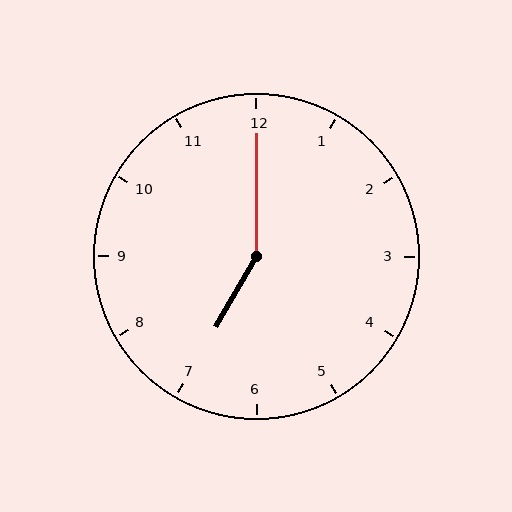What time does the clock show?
7:00.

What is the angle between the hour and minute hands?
Approximately 150 degrees.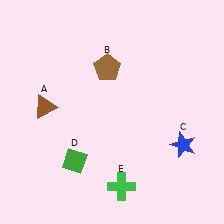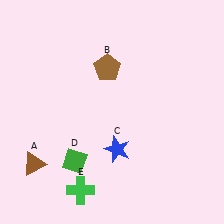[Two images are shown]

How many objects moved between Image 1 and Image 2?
3 objects moved between the two images.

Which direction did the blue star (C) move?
The blue star (C) moved left.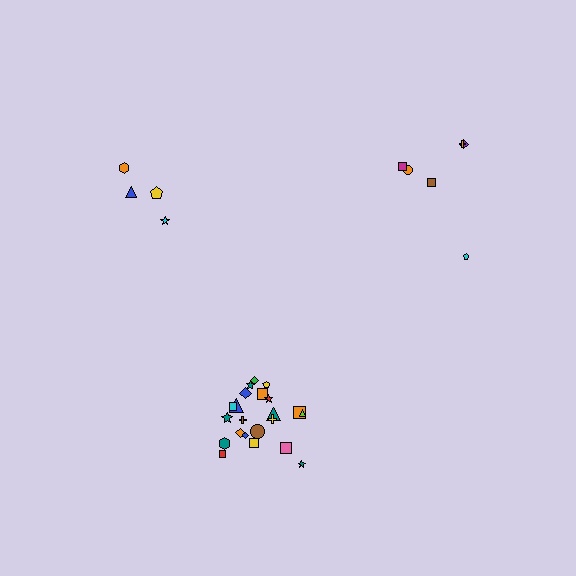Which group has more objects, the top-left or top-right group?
The top-right group.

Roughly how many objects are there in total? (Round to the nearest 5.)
Roughly 30 objects in total.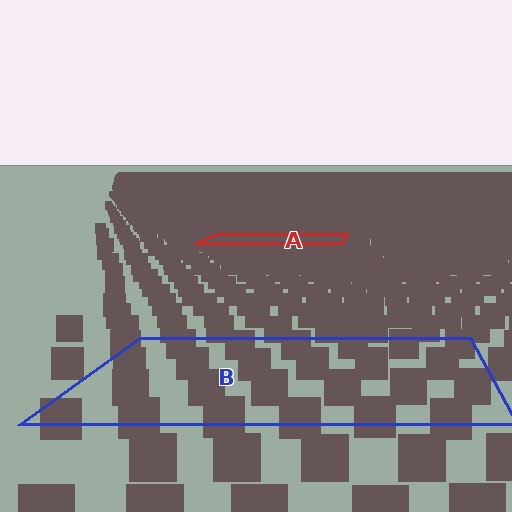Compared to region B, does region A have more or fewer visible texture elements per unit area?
Region A has more texture elements per unit area — they are packed more densely because it is farther away.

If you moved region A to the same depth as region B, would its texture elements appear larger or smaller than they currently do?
They would appear larger. At a closer depth, the same texture elements are projected at a bigger on-screen size.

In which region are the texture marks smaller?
The texture marks are smaller in region A, because it is farther away.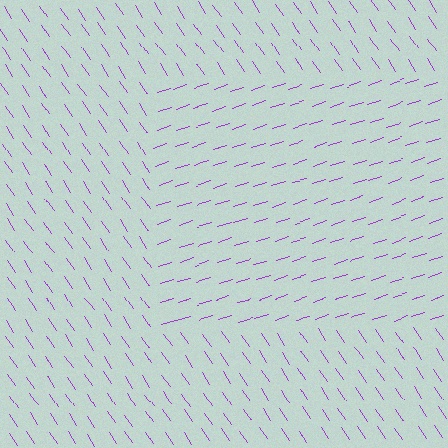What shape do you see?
I see a rectangle.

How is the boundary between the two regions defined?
The boundary is defined purely by a change in line orientation (approximately 75 degrees difference). All lines are the same color and thickness.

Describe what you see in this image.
The image is filled with small purple line segments. A rectangle region in the image has lines oriented differently from the surrounding lines, creating a visible texture boundary.